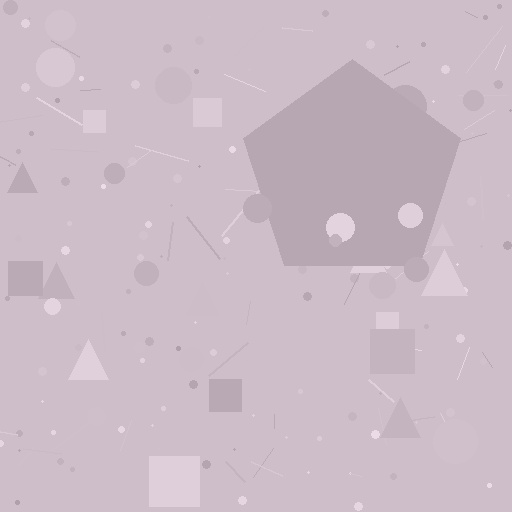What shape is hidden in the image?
A pentagon is hidden in the image.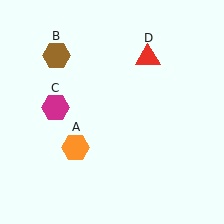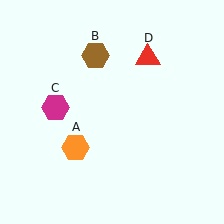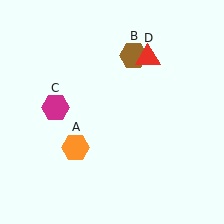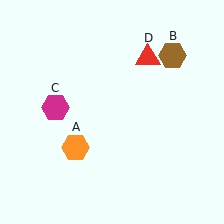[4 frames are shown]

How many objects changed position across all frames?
1 object changed position: brown hexagon (object B).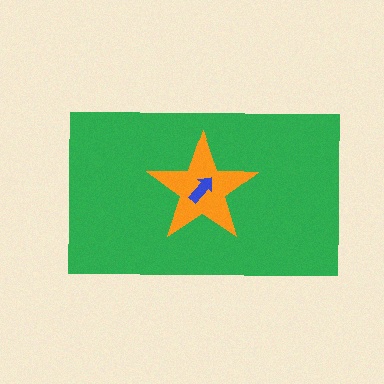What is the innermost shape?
The blue arrow.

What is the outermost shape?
The green rectangle.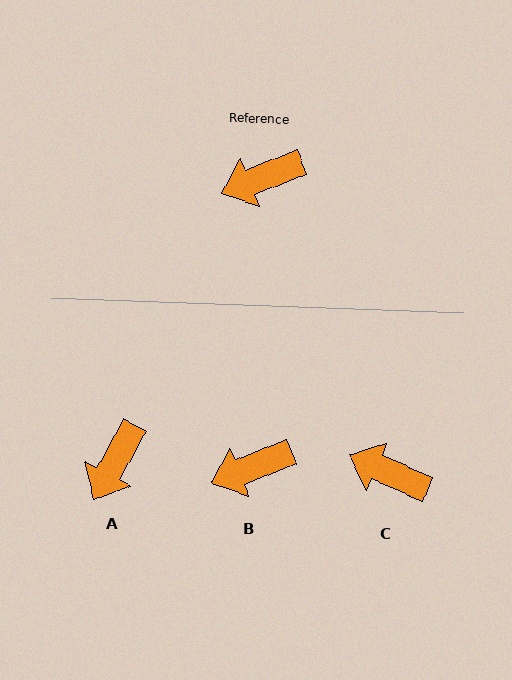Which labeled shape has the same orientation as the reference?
B.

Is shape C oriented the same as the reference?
No, it is off by about 45 degrees.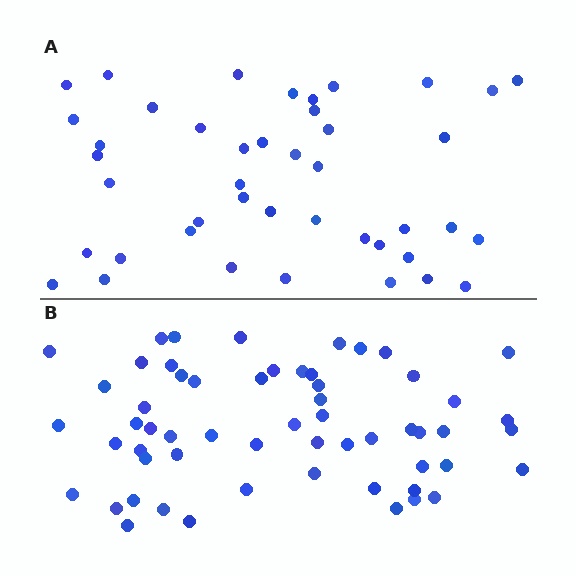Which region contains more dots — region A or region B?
Region B (the bottom region) has more dots.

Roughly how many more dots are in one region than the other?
Region B has approximately 15 more dots than region A.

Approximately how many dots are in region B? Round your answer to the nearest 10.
About 60 dots. (The exact count is 58, which rounds to 60.)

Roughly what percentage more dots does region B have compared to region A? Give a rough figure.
About 35% more.